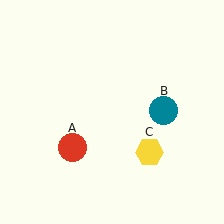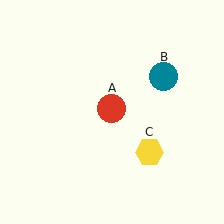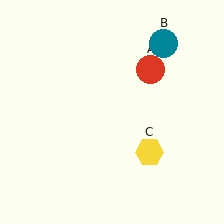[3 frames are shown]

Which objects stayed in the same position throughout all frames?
Yellow hexagon (object C) remained stationary.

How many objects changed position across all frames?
2 objects changed position: red circle (object A), teal circle (object B).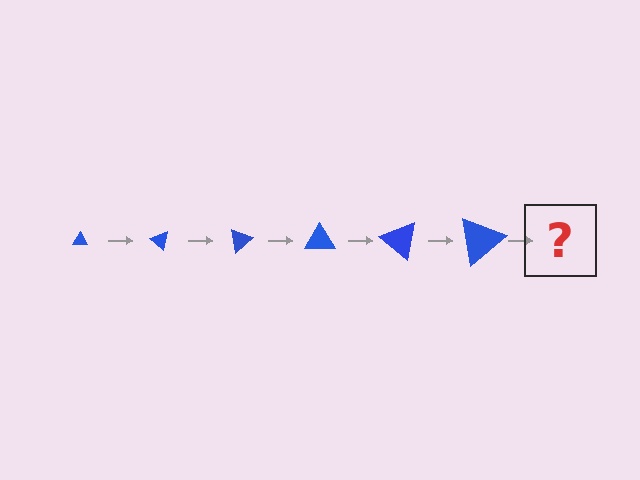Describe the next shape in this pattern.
It should be a triangle, larger than the previous one and rotated 240 degrees from the start.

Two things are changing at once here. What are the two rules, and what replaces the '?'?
The two rules are that the triangle grows larger each step and it rotates 40 degrees each step. The '?' should be a triangle, larger than the previous one and rotated 240 degrees from the start.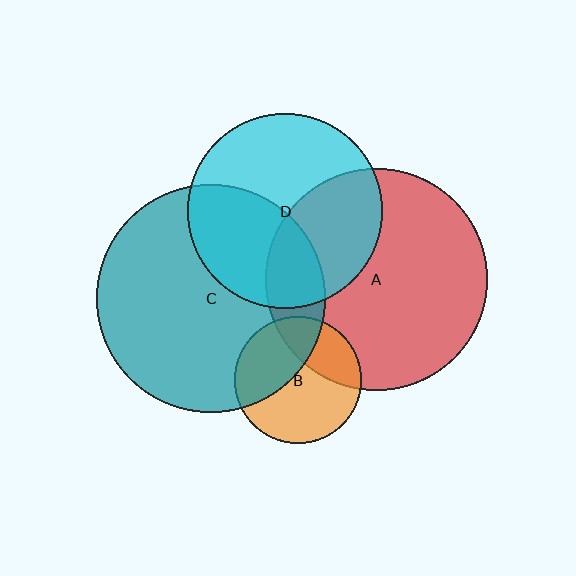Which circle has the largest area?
Circle C (teal).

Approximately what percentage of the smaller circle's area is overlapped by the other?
Approximately 40%.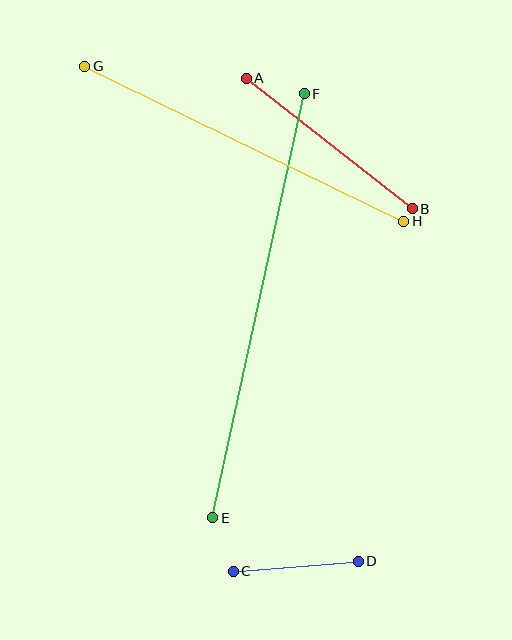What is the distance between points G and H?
The distance is approximately 355 pixels.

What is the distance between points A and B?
The distance is approximately 211 pixels.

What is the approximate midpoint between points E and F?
The midpoint is at approximately (258, 306) pixels.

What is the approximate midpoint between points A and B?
The midpoint is at approximately (329, 144) pixels.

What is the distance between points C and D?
The distance is approximately 125 pixels.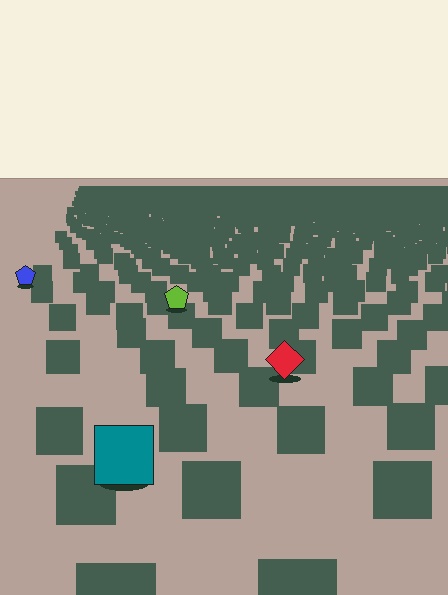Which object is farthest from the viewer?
The blue pentagon is farthest from the viewer. It appears smaller and the ground texture around it is denser.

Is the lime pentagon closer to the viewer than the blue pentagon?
Yes. The lime pentagon is closer — you can tell from the texture gradient: the ground texture is coarser near it.